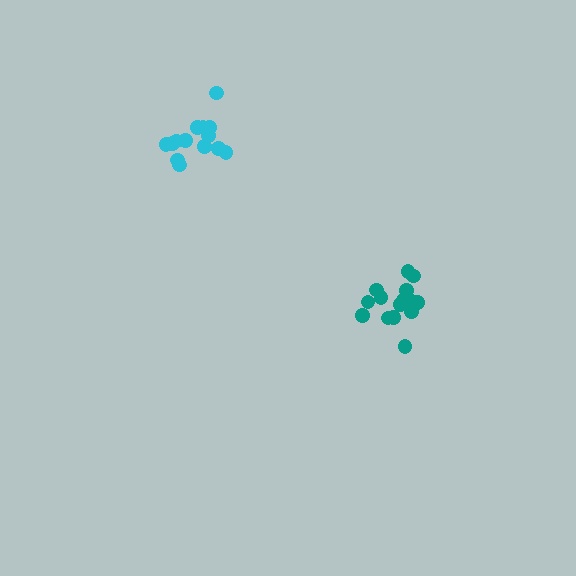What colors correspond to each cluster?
The clusters are colored: teal, cyan.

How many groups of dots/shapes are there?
There are 2 groups.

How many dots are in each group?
Group 1: 15 dots, Group 2: 15 dots (30 total).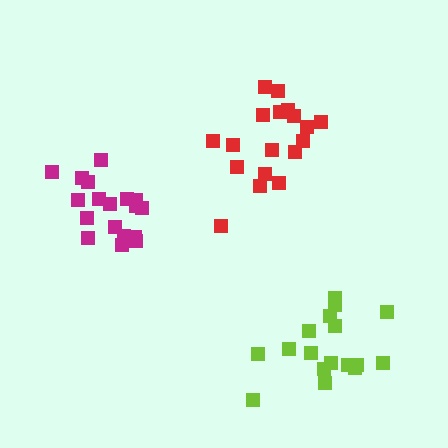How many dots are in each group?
Group 1: 18 dots, Group 2: 18 dots, Group 3: 17 dots (53 total).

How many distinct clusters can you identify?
There are 3 distinct clusters.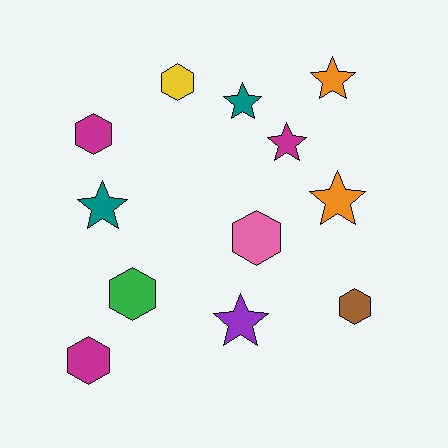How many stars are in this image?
There are 6 stars.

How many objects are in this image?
There are 12 objects.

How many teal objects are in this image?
There are 2 teal objects.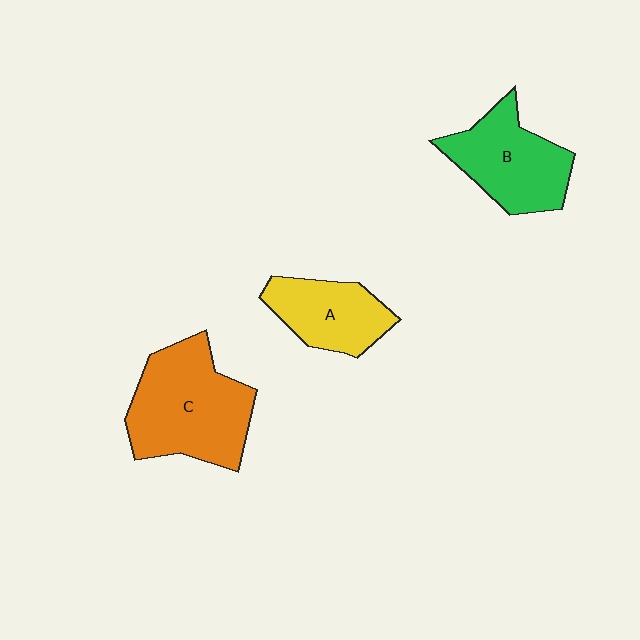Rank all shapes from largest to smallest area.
From largest to smallest: C (orange), B (green), A (yellow).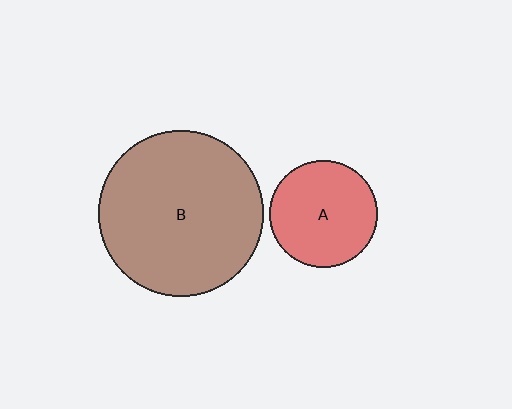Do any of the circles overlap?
No, none of the circles overlap.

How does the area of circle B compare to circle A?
Approximately 2.4 times.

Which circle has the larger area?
Circle B (brown).